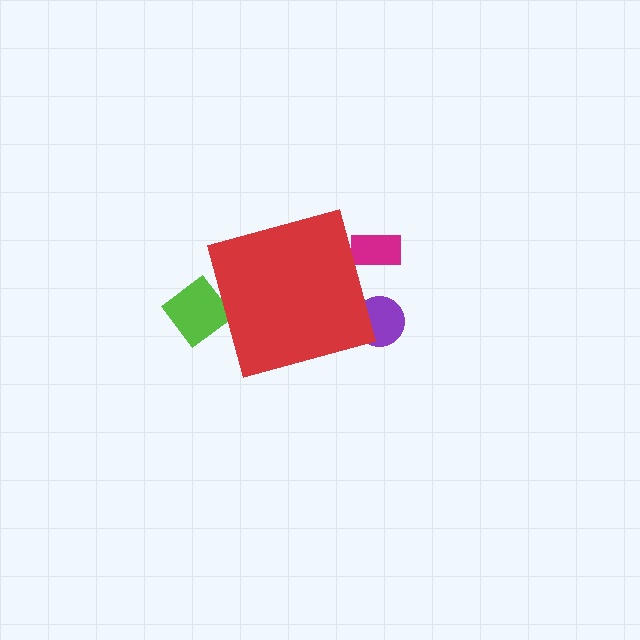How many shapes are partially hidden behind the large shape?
3 shapes are partially hidden.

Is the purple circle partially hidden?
Yes, the purple circle is partially hidden behind the red diamond.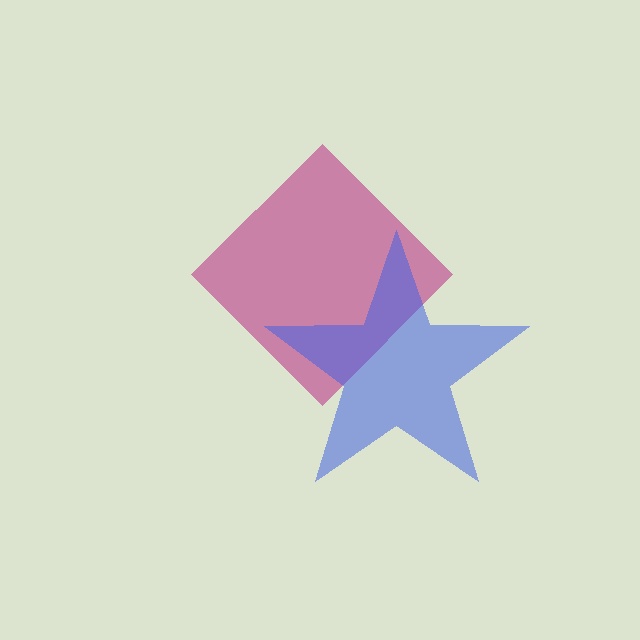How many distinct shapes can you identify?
There are 2 distinct shapes: a magenta diamond, a blue star.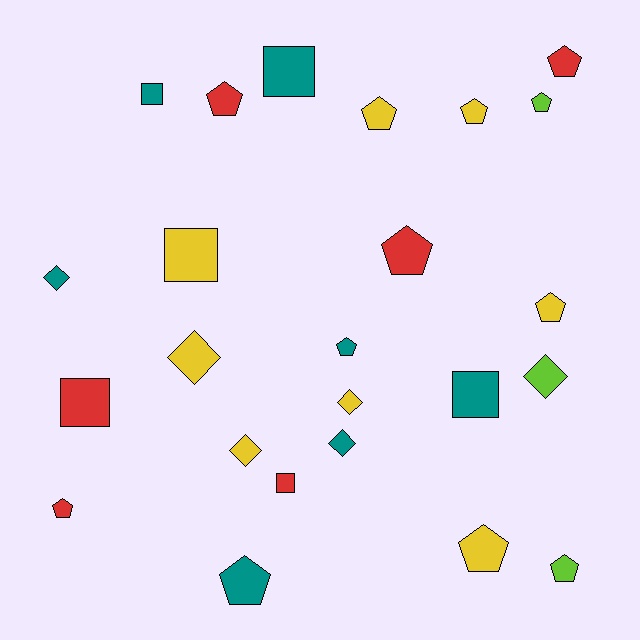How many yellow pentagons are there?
There are 4 yellow pentagons.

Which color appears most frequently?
Yellow, with 8 objects.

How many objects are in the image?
There are 24 objects.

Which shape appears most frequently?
Pentagon, with 12 objects.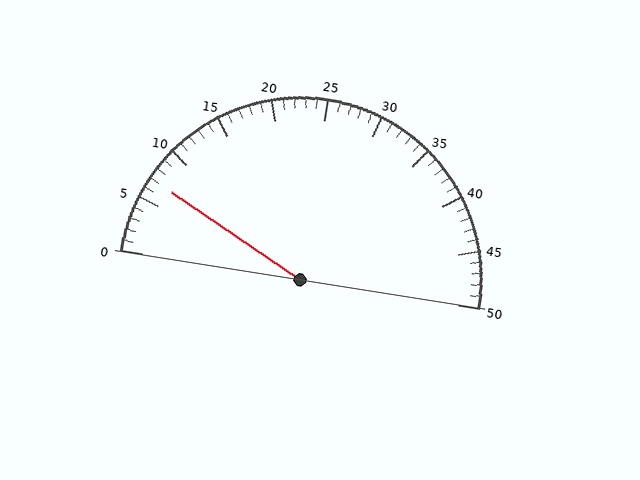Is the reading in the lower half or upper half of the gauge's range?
The reading is in the lower half of the range (0 to 50).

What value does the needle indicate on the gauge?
The needle indicates approximately 7.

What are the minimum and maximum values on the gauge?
The gauge ranges from 0 to 50.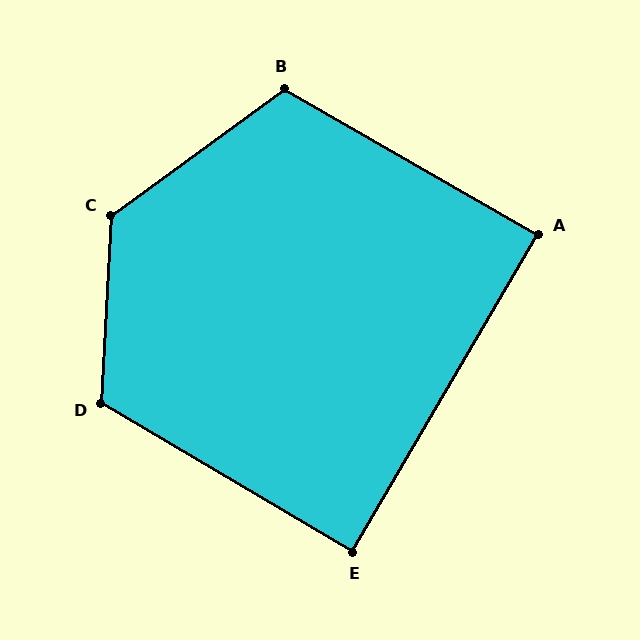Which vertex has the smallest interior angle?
A, at approximately 90 degrees.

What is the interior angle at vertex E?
Approximately 90 degrees (approximately right).